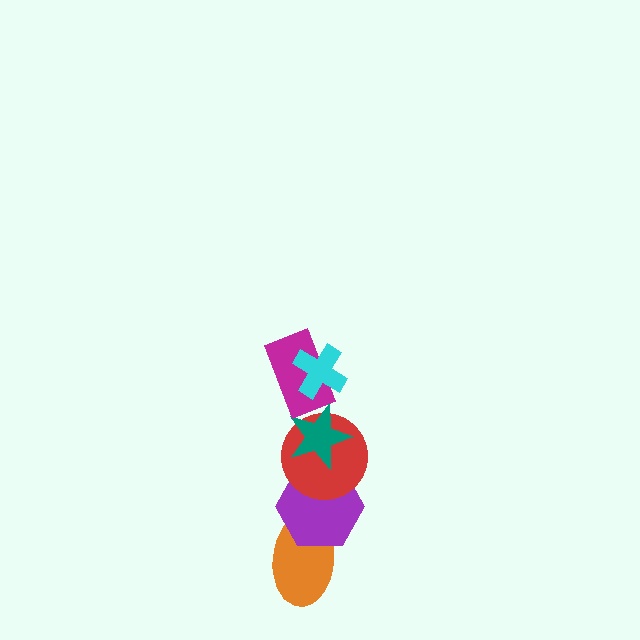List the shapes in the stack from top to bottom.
From top to bottom: the cyan cross, the magenta rectangle, the teal star, the red circle, the purple hexagon, the orange ellipse.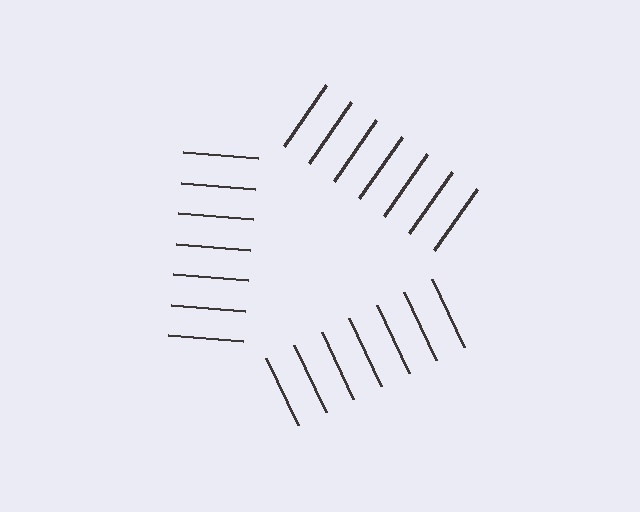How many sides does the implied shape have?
3 sides — the line-ends trace a triangle.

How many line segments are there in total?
21 — 7 along each of the 3 edges.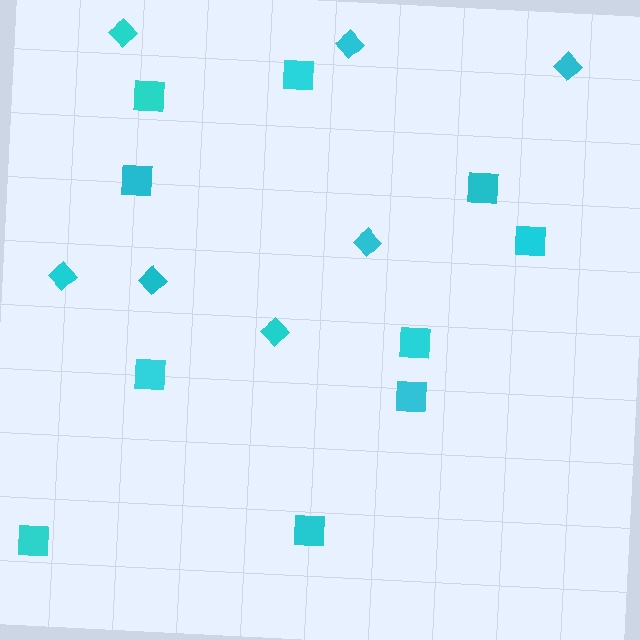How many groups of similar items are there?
There are 2 groups: one group of diamonds (7) and one group of squares (10).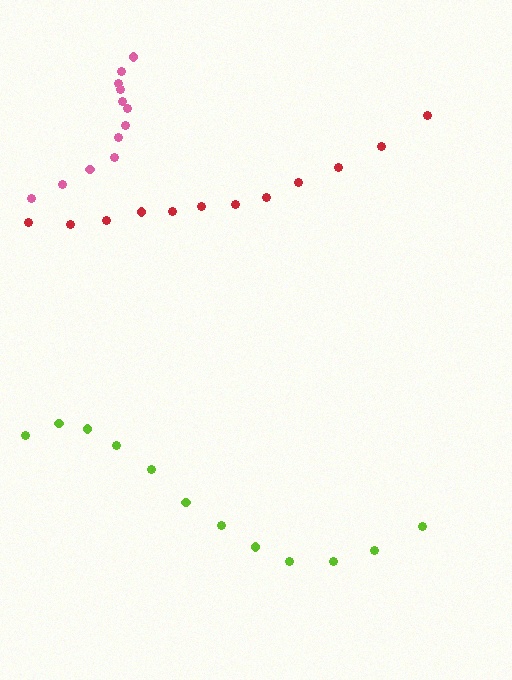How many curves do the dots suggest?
There are 3 distinct paths.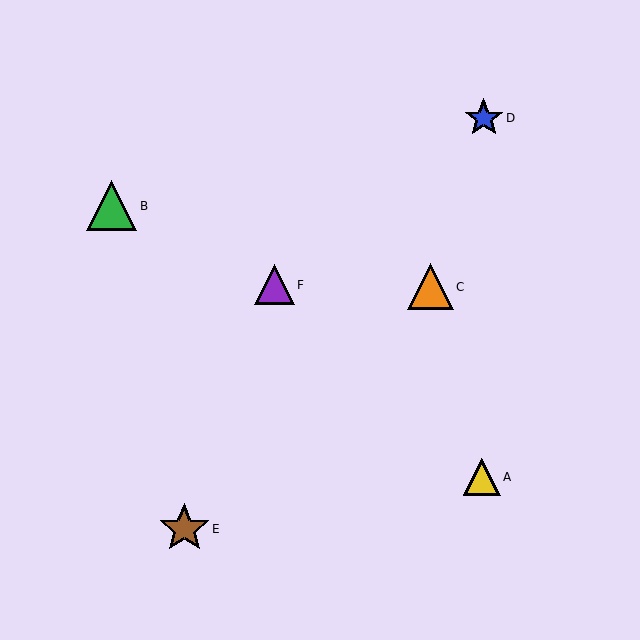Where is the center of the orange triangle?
The center of the orange triangle is at (430, 287).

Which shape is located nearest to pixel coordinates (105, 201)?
The green triangle (labeled B) at (112, 206) is nearest to that location.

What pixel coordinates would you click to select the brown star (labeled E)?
Click at (184, 529) to select the brown star E.